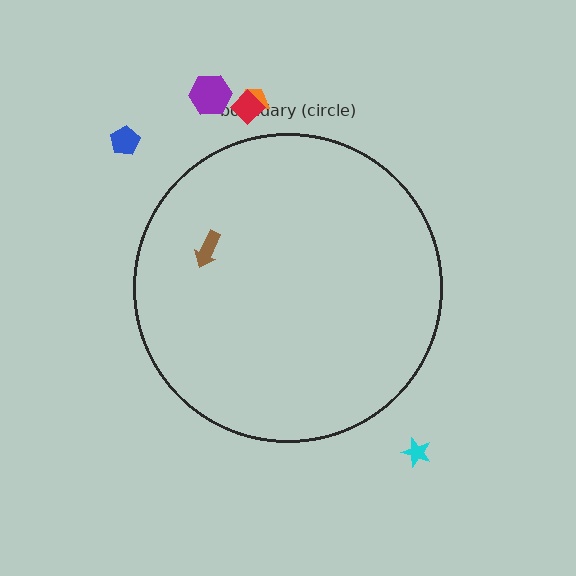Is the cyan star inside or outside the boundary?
Outside.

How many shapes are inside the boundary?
1 inside, 5 outside.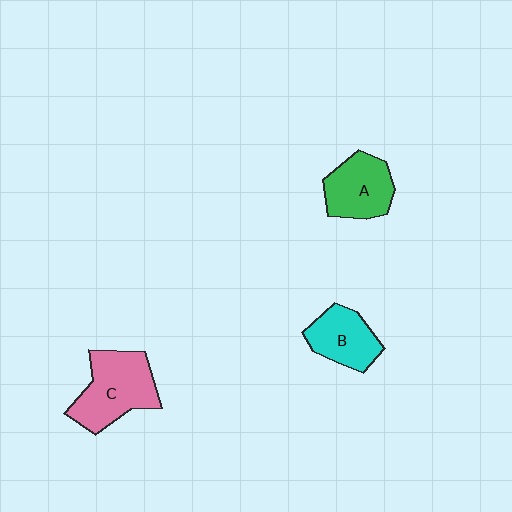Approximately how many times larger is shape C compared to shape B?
Approximately 1.5 times.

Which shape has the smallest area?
Shape B (cyan).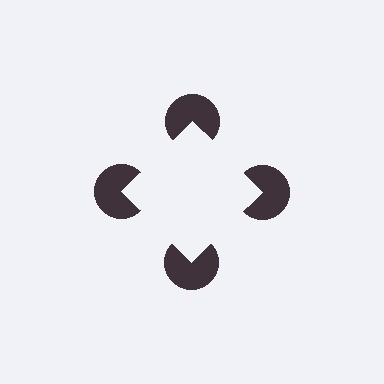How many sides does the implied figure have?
4 sides.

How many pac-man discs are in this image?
There are 4 — one at each vertex of the illusory square.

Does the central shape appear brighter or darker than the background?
It typically appears slightly brighter than the background, even though no actual brightness change is drawn.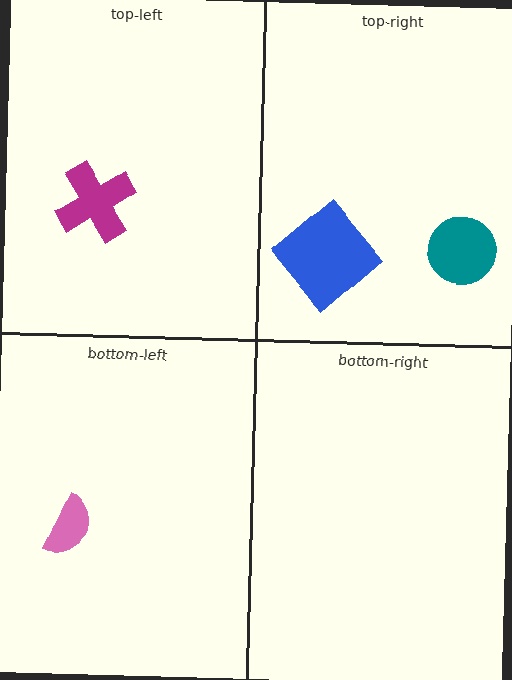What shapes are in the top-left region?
The magenta cross.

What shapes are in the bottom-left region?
The pink semicircle.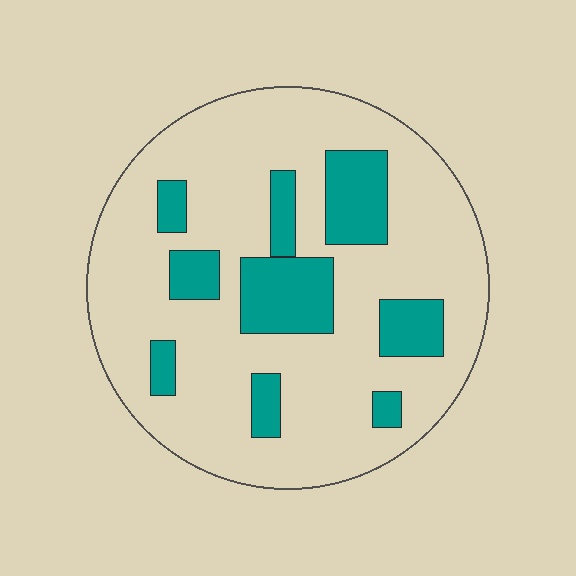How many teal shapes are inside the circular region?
9.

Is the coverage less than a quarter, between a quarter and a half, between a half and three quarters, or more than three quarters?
Less than a quarter.